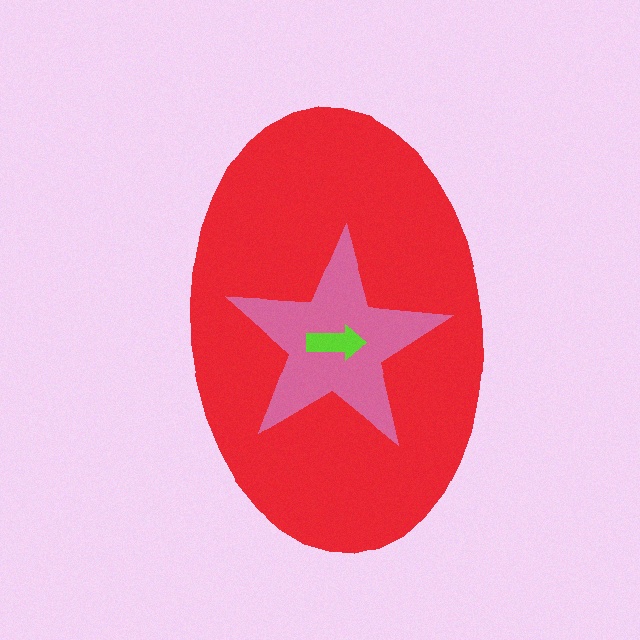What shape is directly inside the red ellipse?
The pink star.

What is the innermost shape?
The lime arrow.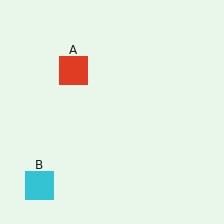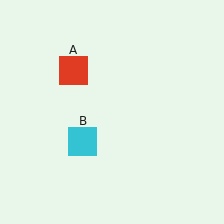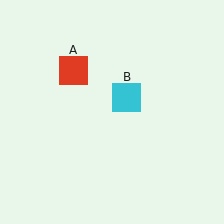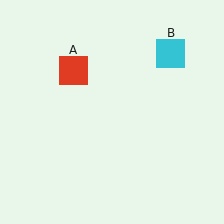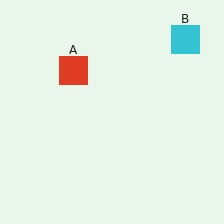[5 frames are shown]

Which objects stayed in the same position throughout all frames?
Red square (object A) remained stationary.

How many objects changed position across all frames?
1 object changed position: cyan square (object B).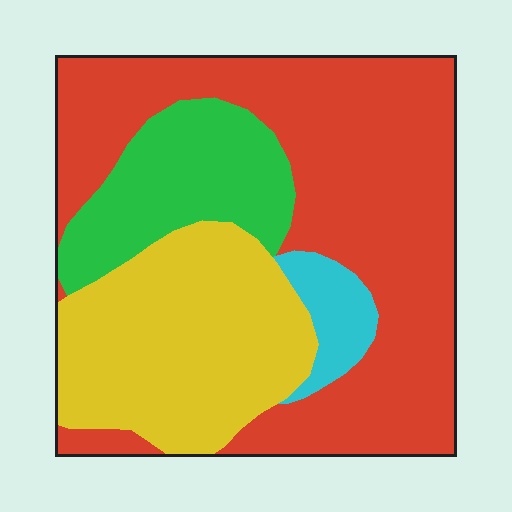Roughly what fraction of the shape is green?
Green takes up about one sixth (1/6) of the shape.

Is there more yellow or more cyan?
Yellow.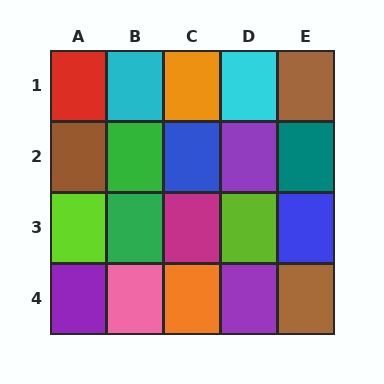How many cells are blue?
2 cells are blue.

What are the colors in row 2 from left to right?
Brown, green, blue, purple, teal.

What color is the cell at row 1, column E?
Brown.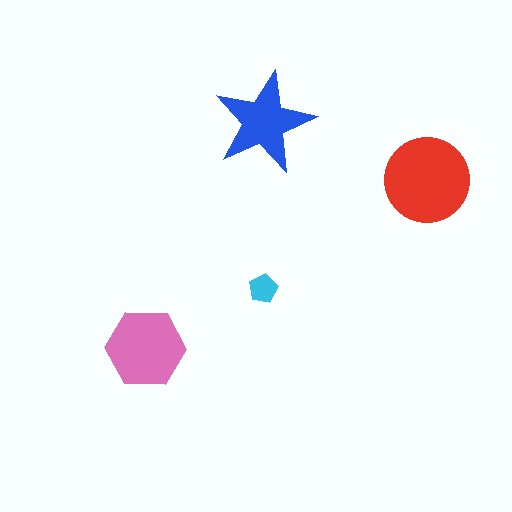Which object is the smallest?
The cyan pentagon.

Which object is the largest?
The red circle.